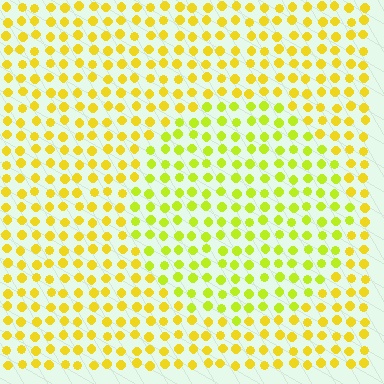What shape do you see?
I see a circle.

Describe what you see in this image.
The image is filled with small yellow elements in a uniform arrangement. A circle-shaped region is visible where the elements are tinted to a slightly different hue, forming a subtle color boundary.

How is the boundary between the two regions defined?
The boundary is defined purely by a slight shift in hue (about 23 degrees). Spacing, size, and orientation are identical on both sides.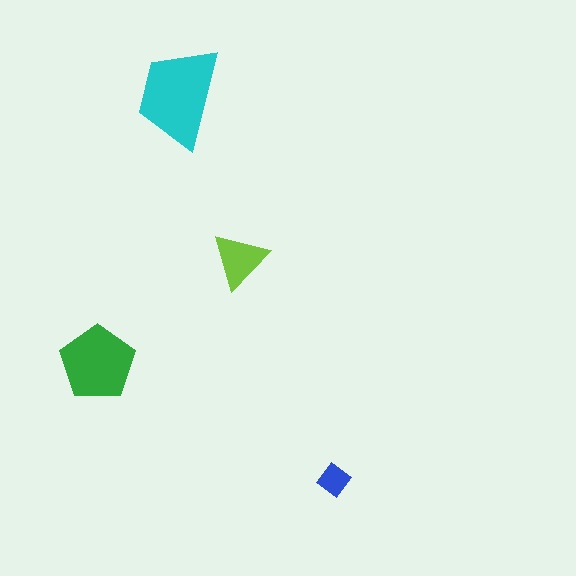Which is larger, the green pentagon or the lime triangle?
The green pentagon.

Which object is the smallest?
The blue diamond.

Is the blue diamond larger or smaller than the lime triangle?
Smaller.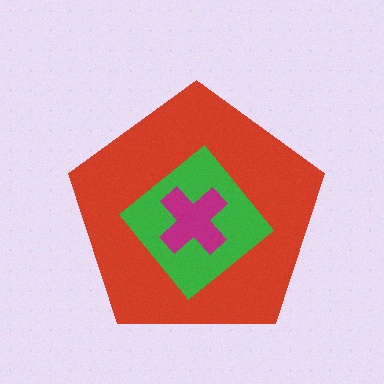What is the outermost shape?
The red pentagon.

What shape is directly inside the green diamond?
The magenta cross.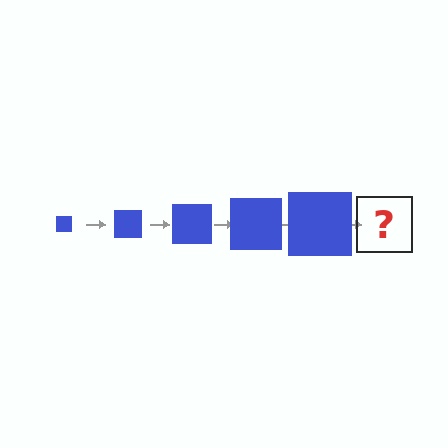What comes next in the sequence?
The next element should be a blue square, larger than the previous one.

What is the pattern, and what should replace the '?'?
The pattern is that the square gets progressively larger each step. The '?' should be a blue square, larger than the previous one.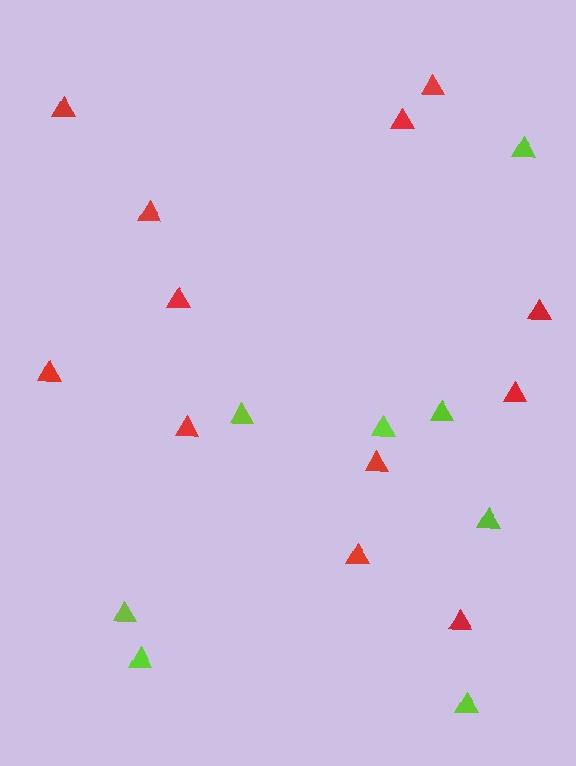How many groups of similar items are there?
There are 2 groups: one group of red triangles (12) and one group of lime triangles (8).